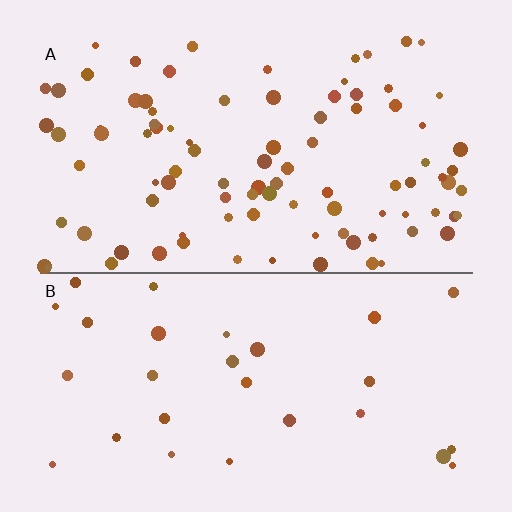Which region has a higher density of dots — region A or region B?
A (the top).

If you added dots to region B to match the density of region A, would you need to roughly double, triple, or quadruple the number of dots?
Approximately triple.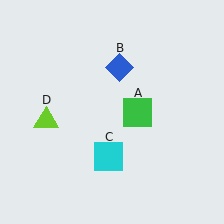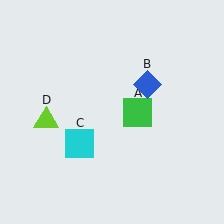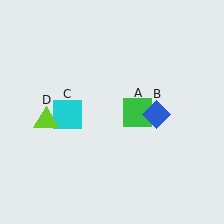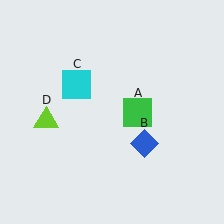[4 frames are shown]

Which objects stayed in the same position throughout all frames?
Green square (object A) and lime triangle (object D) remained stationary.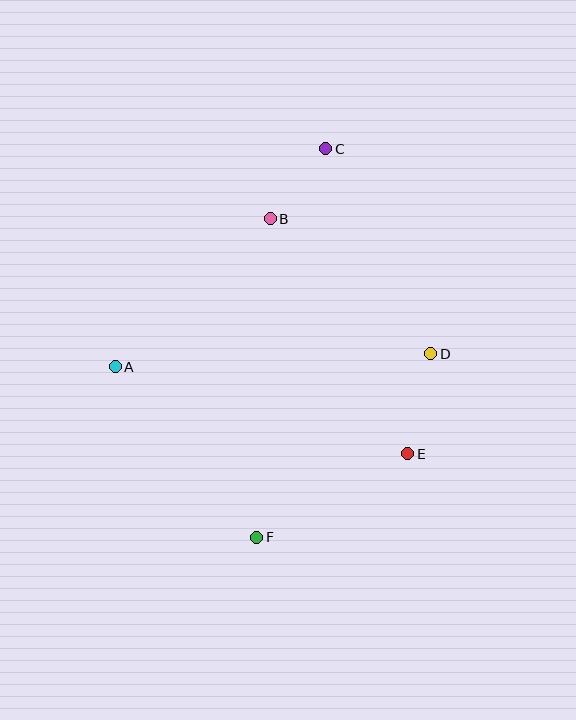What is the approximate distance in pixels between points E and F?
The distance between E and F is approximately 172 pixels.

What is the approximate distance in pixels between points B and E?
The distance between B and E is approximately 272 pixels.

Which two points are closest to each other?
Points B and C are closest to each other.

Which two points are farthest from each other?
Points C and F are farthest from each other.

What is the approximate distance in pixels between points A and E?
The distance between A and E is approximately 305 pixels.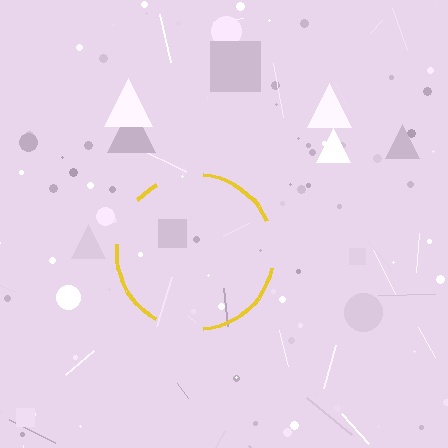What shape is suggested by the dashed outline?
The dashed outline suggests a circle.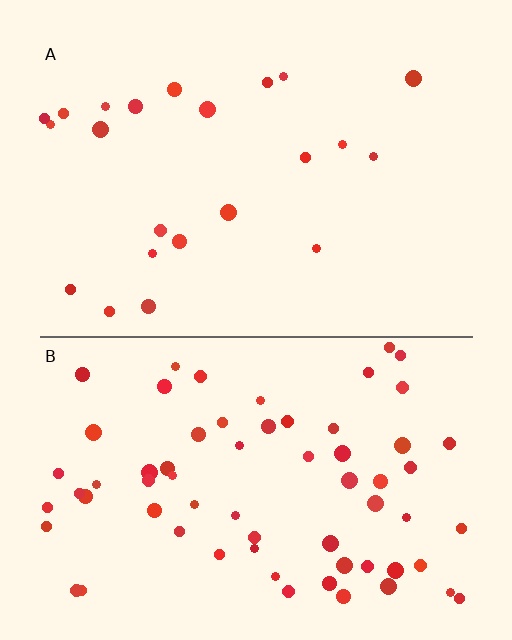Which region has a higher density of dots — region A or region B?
B (the bottom).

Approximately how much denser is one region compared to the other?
Approximately 2.9× — region B over region A.